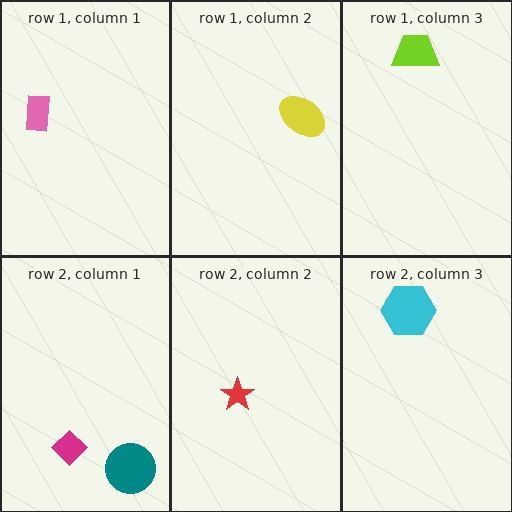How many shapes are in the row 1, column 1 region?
1.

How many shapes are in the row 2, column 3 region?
1.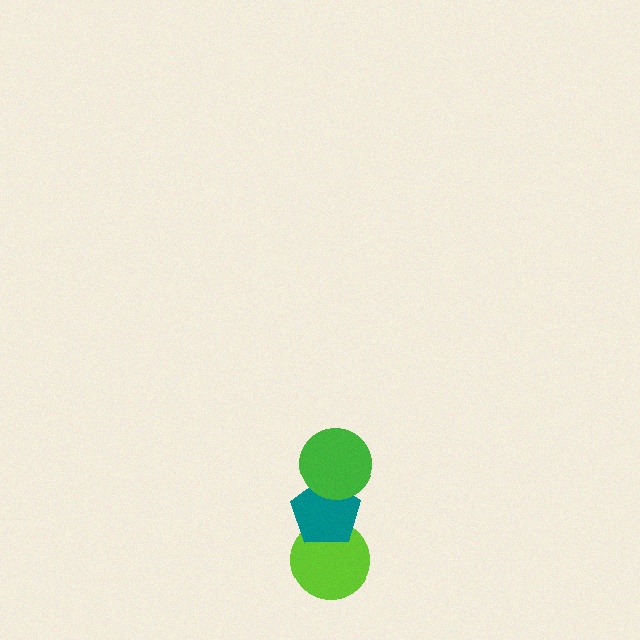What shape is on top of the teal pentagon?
The green circle is on top of the teal pentagon.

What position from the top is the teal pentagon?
The teal pentagon is 2nd from the top.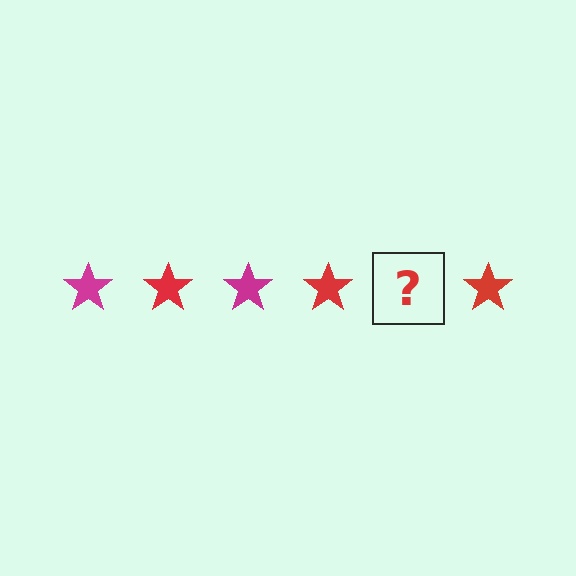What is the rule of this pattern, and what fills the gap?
The rule is that the pattern cycles through magenta, red stars. The gap should be filled with a magenta star.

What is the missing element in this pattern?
The missing element is a magenta star.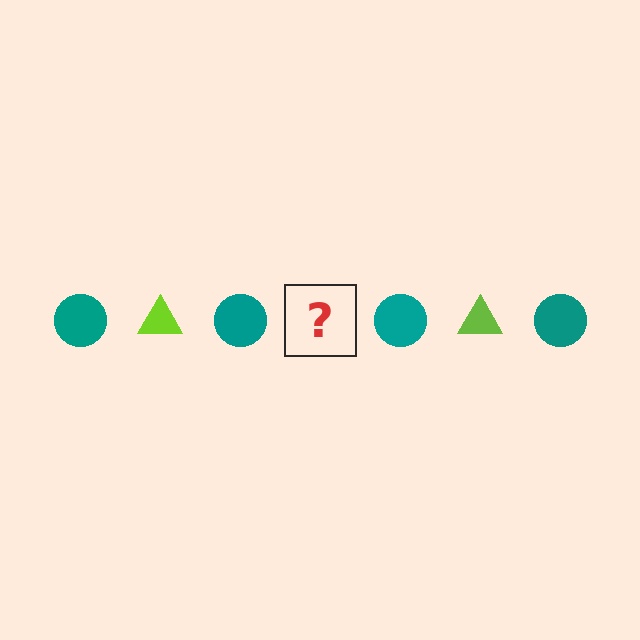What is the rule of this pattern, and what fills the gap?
The rule is that the pattern alternates between teal circle and lime triangle. The gap should be filled with a lime triangle.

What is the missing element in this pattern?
The missing element is a lime triangle.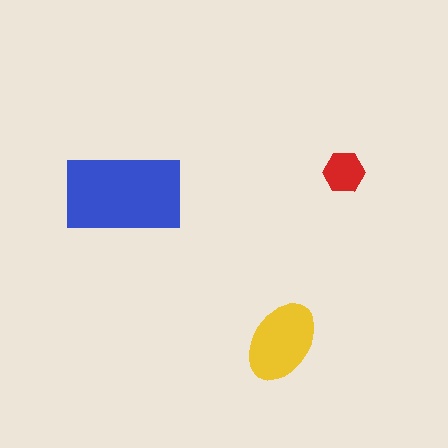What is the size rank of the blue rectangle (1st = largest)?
1st.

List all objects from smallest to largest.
The red hexagon, the yellow ellipse, the blue rectangle.